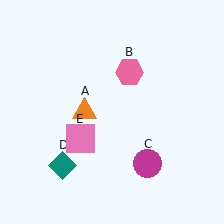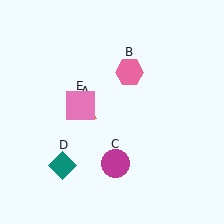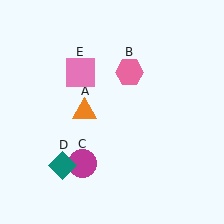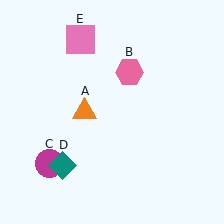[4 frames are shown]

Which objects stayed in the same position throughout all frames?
Orange triangle (object A) and pink hexagon (object B) and teal diamond (object D) remained stationary.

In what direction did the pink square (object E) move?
The pink square (object E) moved up.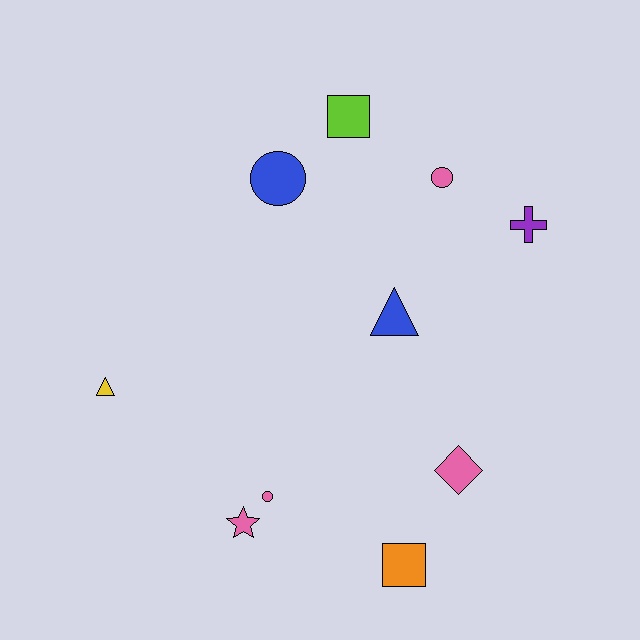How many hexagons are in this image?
There are no hexagons.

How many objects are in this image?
There are 10 objects.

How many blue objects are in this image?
There are 2 blue objects.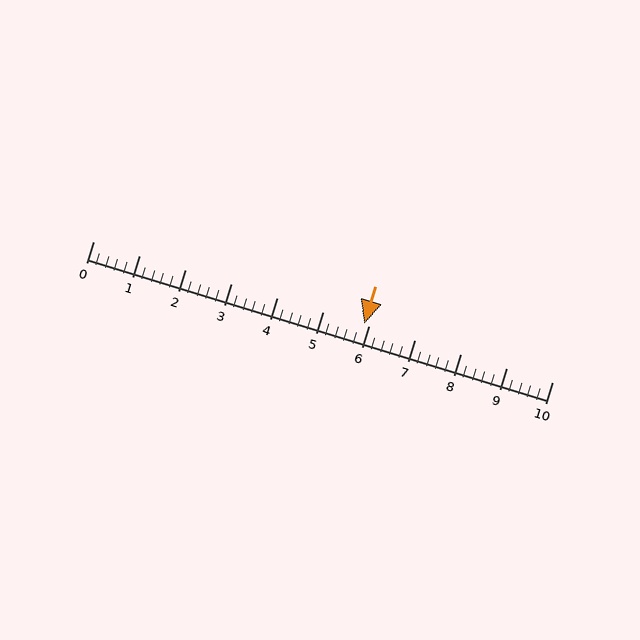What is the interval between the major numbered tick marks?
The major tick marks are spaced 1 units apart.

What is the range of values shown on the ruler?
The ruler shows values from 0 to 10.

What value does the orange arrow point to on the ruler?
The orange arrow points to approximately 5.9.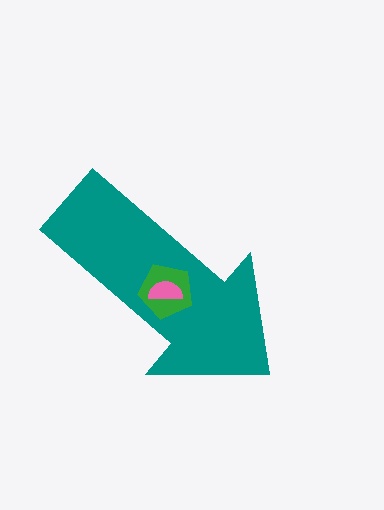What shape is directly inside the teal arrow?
The green pentagon.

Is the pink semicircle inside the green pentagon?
Yes.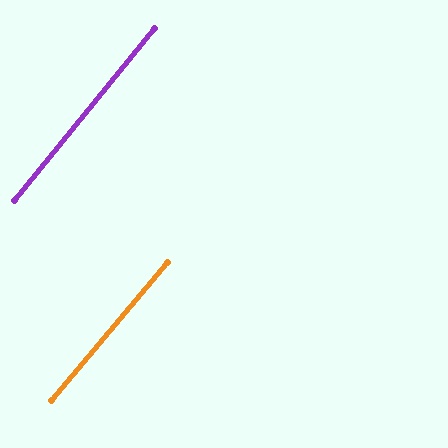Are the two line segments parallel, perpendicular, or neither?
Parallel — their directions differ by only 1.0°.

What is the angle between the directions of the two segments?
Approximately 1 degree.